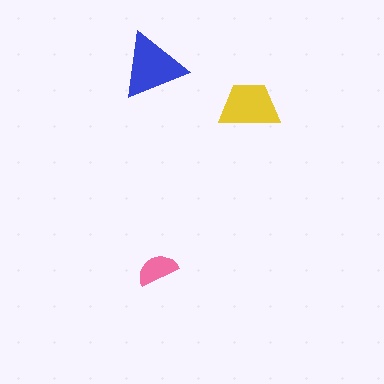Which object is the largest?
The blue triangle.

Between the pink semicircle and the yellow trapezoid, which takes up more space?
The yellow trapezoid.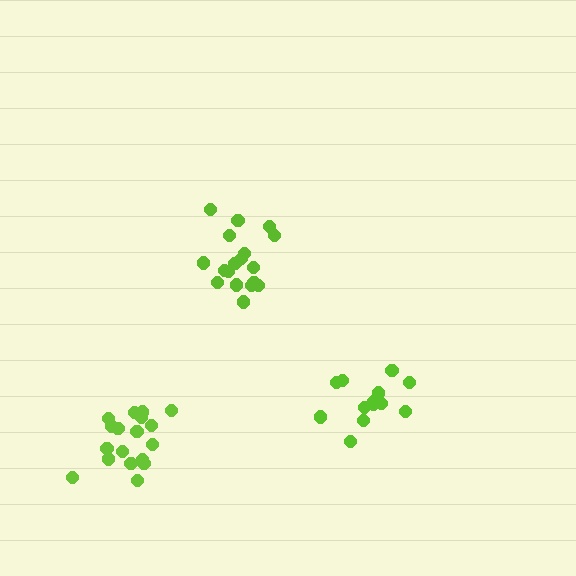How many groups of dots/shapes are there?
There are 3 groups.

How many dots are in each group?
Group 1: 13 dots, Group 2: 18 dots, Group 3: 18 dots (49 total).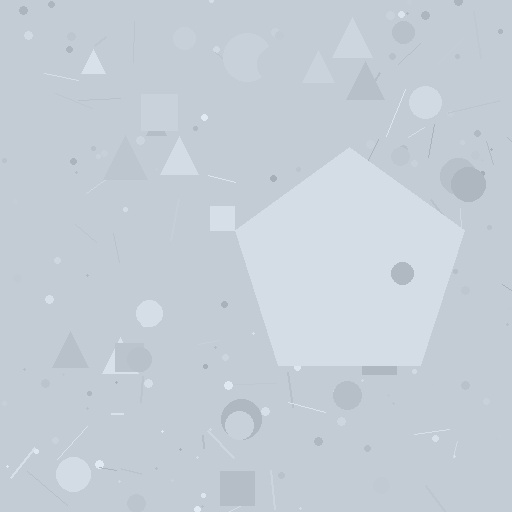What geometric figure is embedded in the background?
A pentagon is embedded in the background.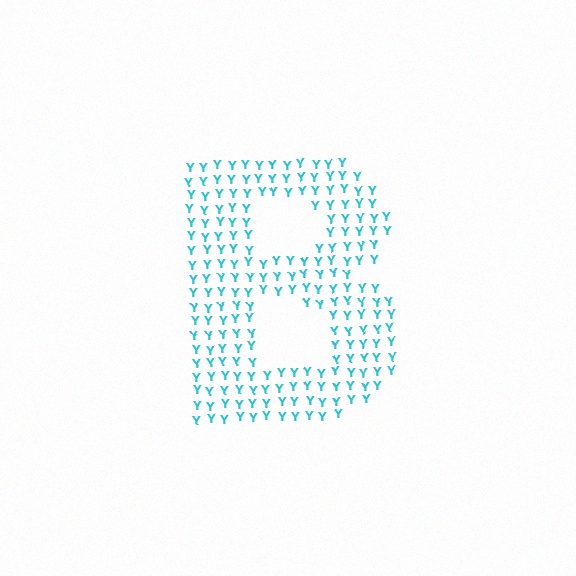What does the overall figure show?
The overall figure shows the letter B.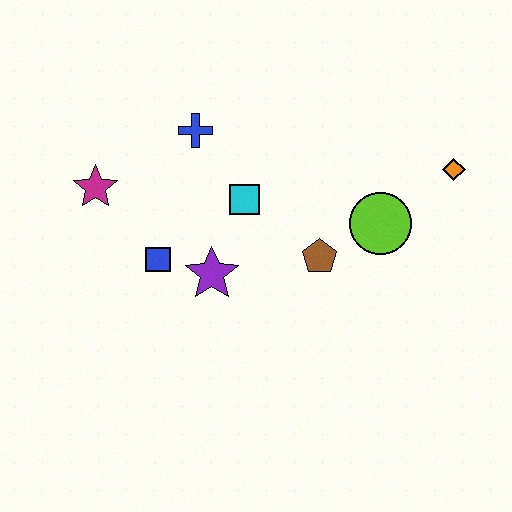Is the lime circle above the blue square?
Yes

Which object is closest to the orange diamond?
The lime circle is closest to the orange diamond.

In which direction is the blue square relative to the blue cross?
The blue square is below the blue cross.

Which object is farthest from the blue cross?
The orange diamond is farthest from the blue cross.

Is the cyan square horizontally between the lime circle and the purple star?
Yes